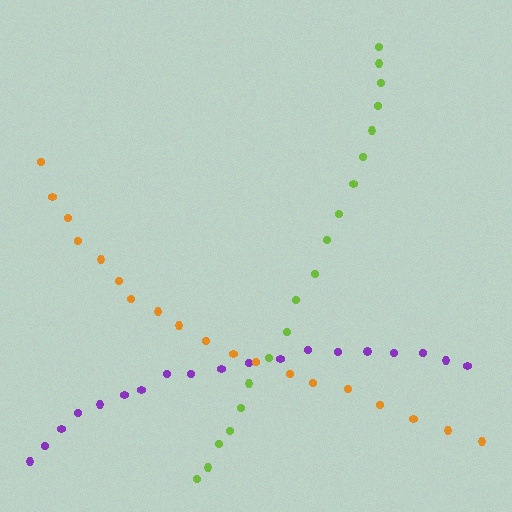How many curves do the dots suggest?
There are 3 distinct paths.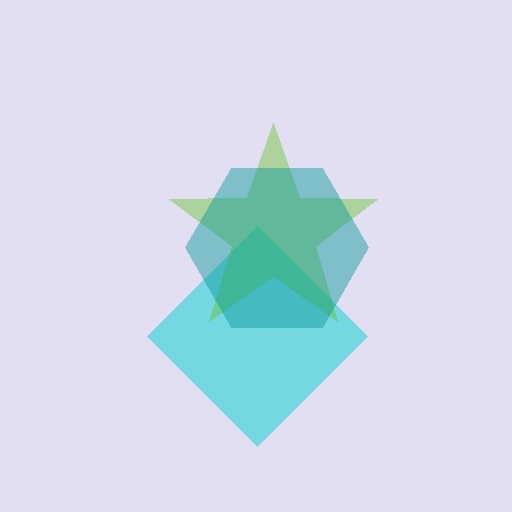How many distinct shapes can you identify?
There are 3 distinct shapes: a cyan diamond, a lime star, a teal hexagon.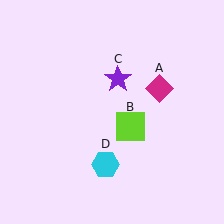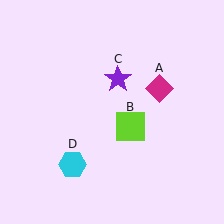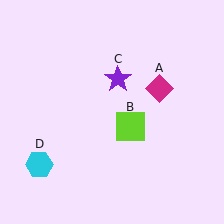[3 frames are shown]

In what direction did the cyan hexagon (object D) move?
The cyan hexagon (object D) moved left.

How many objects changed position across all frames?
1 object changed position: cyan hexagon (object D).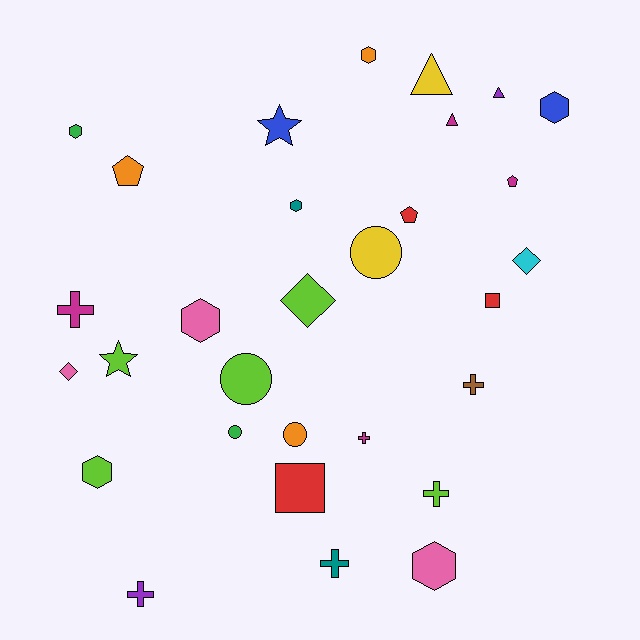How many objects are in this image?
There are 30 objects.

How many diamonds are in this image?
There are 3 diamonds.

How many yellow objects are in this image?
There are 2 yellow objects.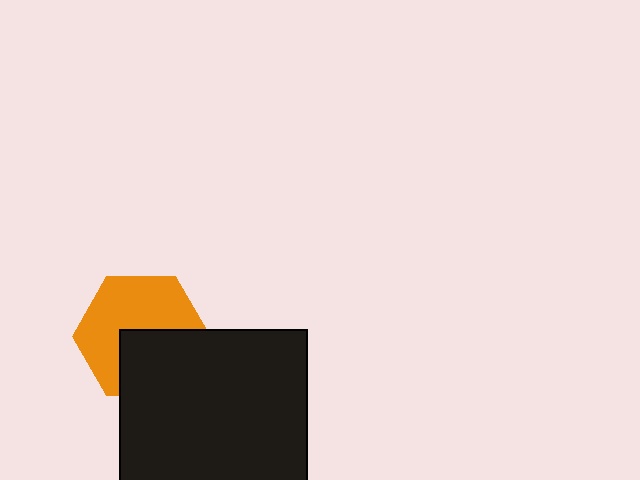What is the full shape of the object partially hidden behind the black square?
The partially hidden object is an orange hexagon.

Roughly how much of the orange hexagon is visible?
About half of it is visible (roughly 60%).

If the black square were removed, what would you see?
You would see the complete orange hexagon.